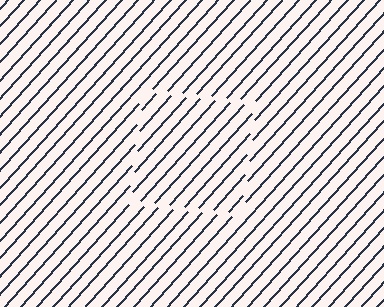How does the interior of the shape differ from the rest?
The interior of the shape contains the same grating, shifted by half a period — the contour is defined by the phase discontinuity where line-ends from the inner and outer gratings abut.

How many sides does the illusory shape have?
4 sides — the line-ends trace a square.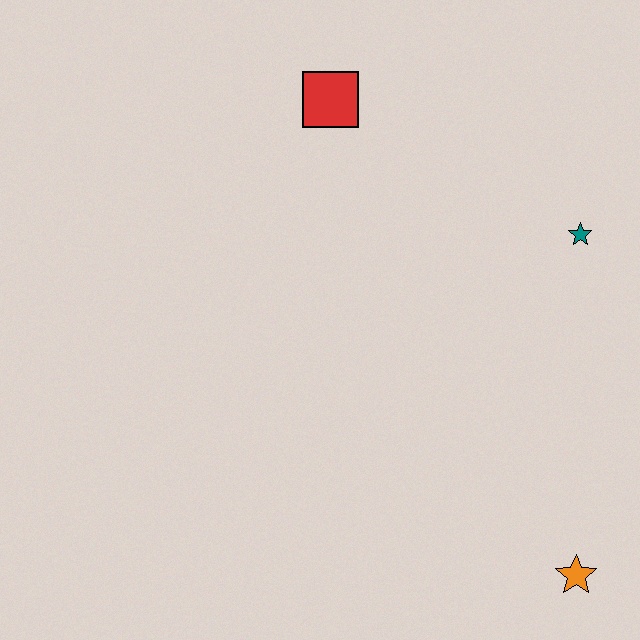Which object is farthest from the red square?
The orange star is farthest from the red square.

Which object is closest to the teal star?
The red square is closest to the teal star.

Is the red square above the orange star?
Yes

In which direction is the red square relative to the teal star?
The red square is to the left of the teal star.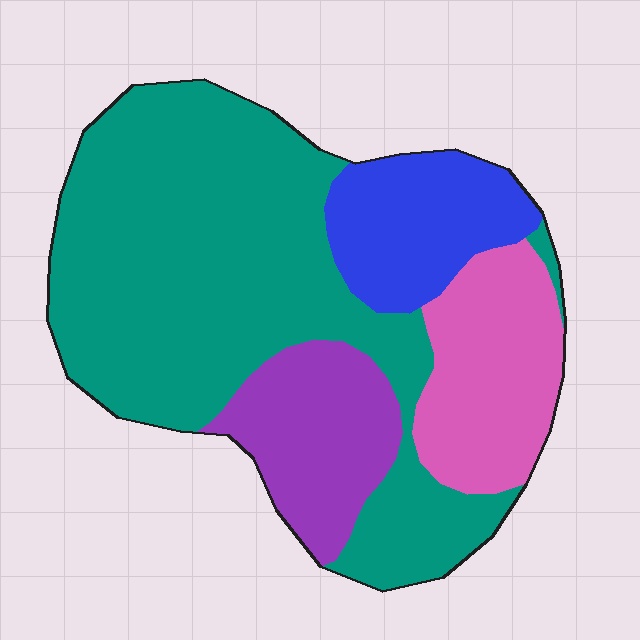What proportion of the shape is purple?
Purple covers about 15% of the shape.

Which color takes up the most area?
Teal, at roughly 55%.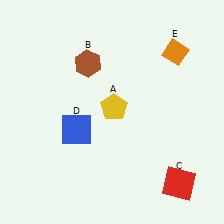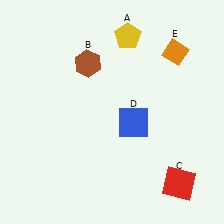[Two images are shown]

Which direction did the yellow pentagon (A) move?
The yellow pentagon (A) moved up.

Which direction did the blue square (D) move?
The blue square (D) moved right.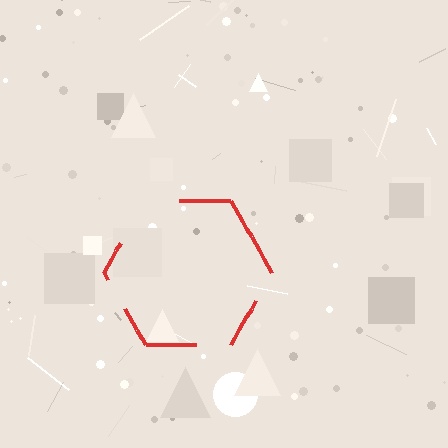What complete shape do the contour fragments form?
The contour fragments form a hexagon.